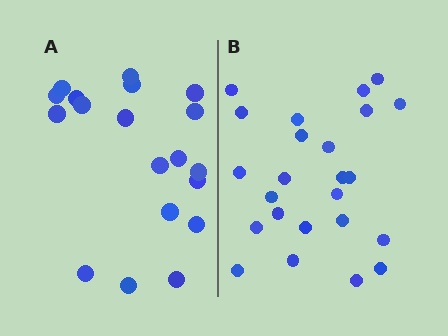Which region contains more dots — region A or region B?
Region B (the right region) has more dots.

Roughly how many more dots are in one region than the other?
Region B has about 5 more dots than region A.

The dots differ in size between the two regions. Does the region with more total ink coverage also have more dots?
No. Region A has more total ink coverage because its dots are larger, but region B actually contains more individual dots. Total area can be misleading — the number of items is what matters here.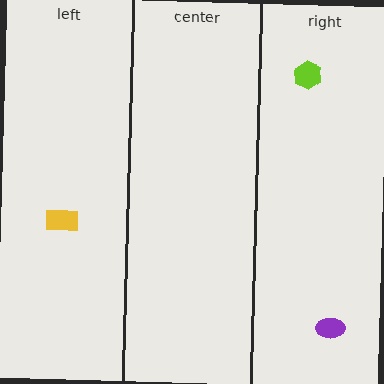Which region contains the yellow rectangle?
The left region.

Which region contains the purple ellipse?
The right region.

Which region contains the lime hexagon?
The right region.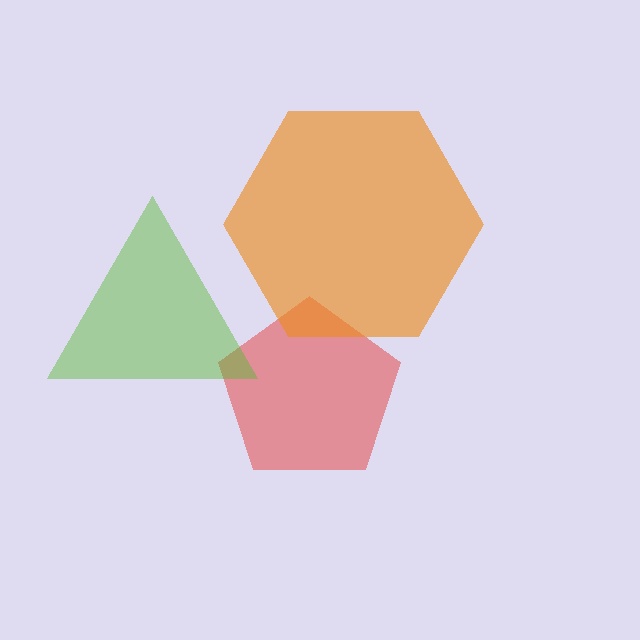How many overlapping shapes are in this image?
There are 3 overlapping shapes in the image.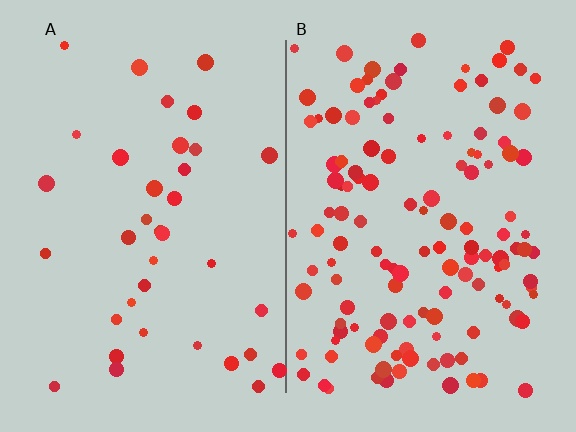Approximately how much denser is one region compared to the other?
Approximately 3.6× — region B over region A.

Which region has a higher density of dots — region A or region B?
B (the right).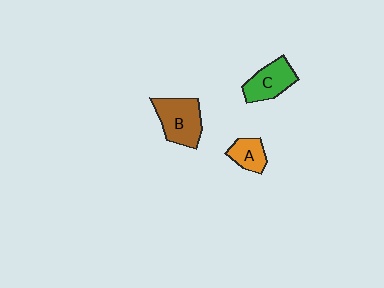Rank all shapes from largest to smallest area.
From largest to smallest: B (brown), C (green), A (orange).